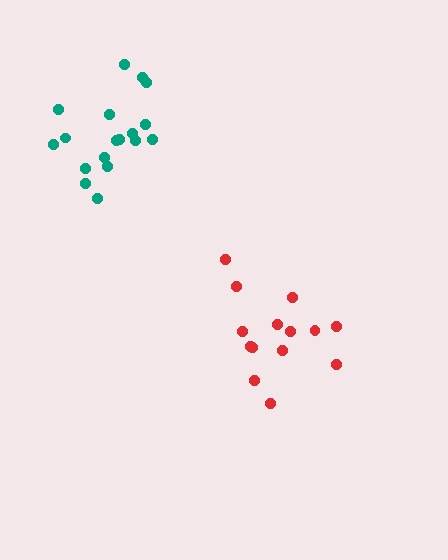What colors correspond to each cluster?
The clusters are colored: teal, red.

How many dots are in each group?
Group 1: 18 dots, Group 2: 14 dots (32 total).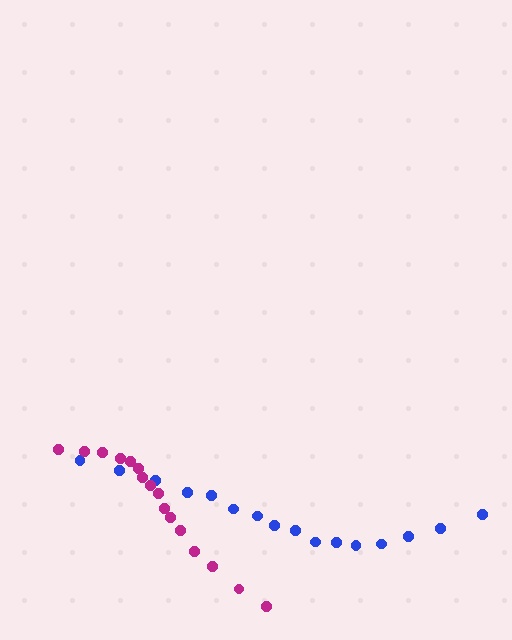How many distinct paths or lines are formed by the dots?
There are 2 distinct paths.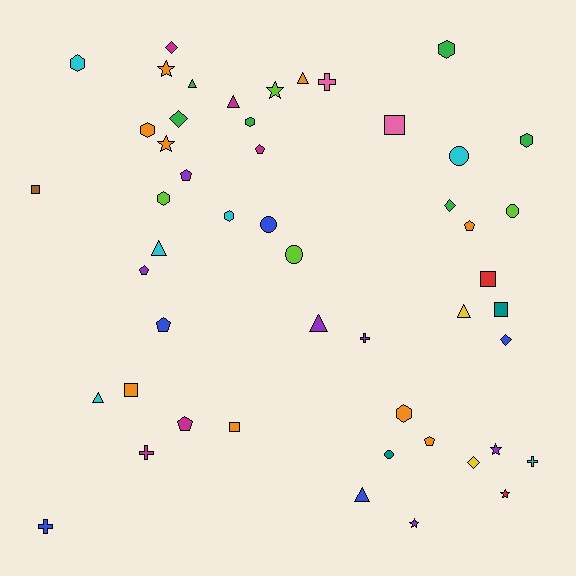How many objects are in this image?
There are 50 objects.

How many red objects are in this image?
There are 2 red objects.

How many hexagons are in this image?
There are 8 hexagons.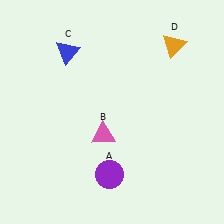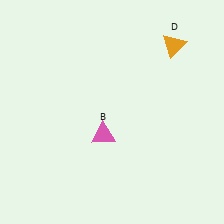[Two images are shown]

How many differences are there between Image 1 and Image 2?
There are 2 differences between the two images.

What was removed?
The purple circle (A), the blue triangle (C) were removed in Image 2.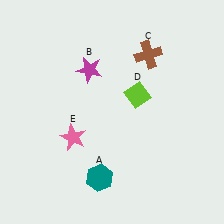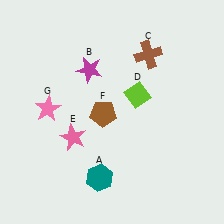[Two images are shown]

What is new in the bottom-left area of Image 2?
A brown pentagon (F) was added in the bottom-left area of Image 2.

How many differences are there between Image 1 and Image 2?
There are 2 differences between the two images.